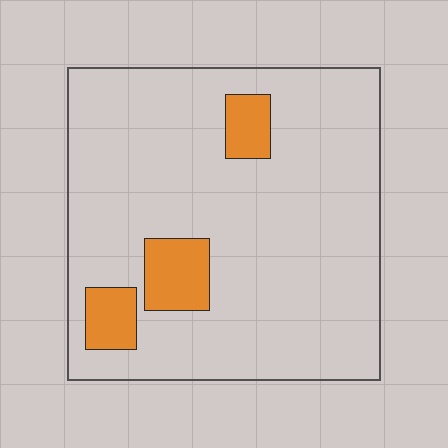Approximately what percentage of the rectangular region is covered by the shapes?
Approximately 10%.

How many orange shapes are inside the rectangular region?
3.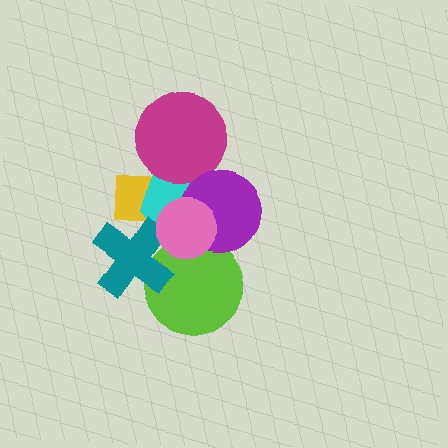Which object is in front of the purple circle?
The pink circle is in front of the purple circle.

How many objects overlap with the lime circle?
4 objects overlap with the lime circle.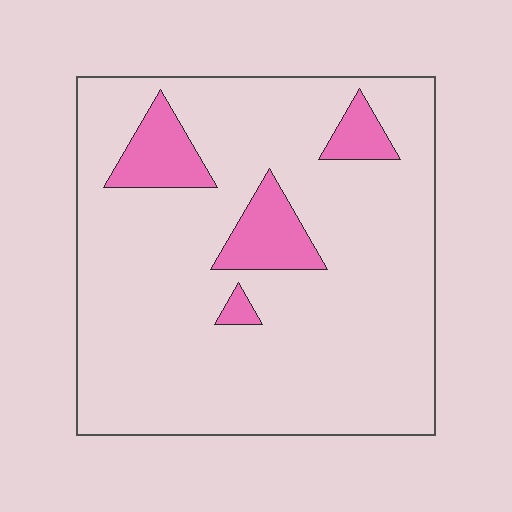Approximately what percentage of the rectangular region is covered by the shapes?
Approximately 10%.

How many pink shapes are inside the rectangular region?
4.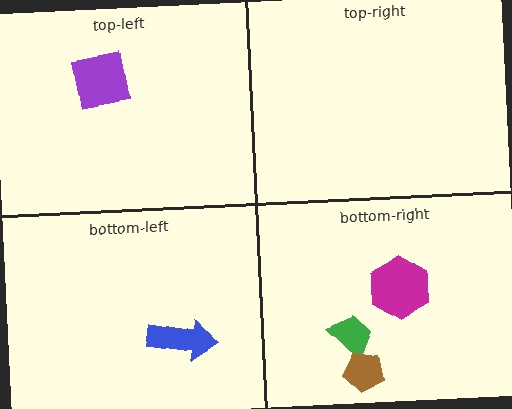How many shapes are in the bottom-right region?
3.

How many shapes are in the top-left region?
1.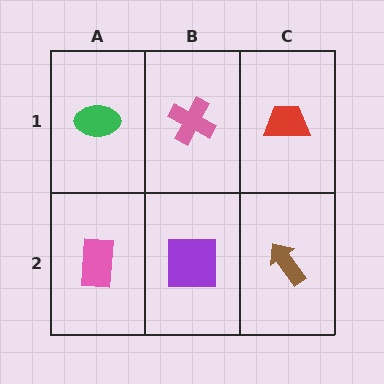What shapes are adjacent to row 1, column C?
A brown arrow (row 2, column C), a pink cross (row 1, column B).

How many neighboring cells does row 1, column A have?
2.